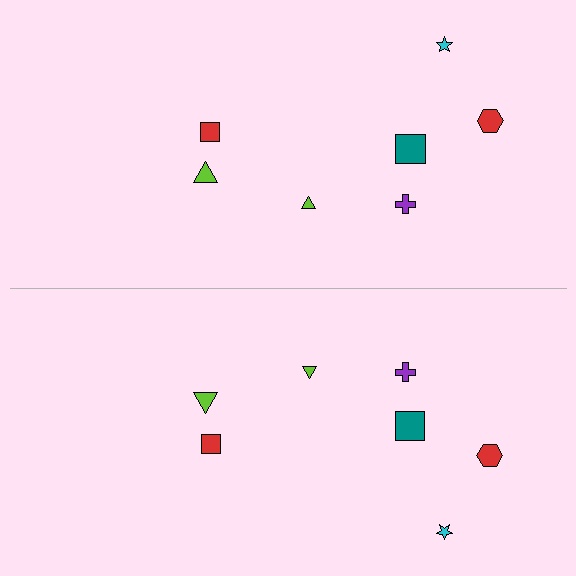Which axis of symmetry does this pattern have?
The pattern has a horizontal axis of symmetry running through the center of the image.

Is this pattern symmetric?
Yes, this pattern has bilateral (reflection) symmetry.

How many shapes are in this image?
There are 14 shapes in this image.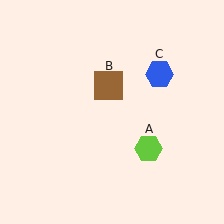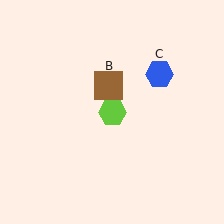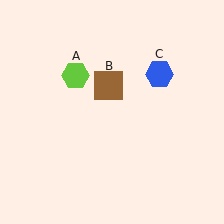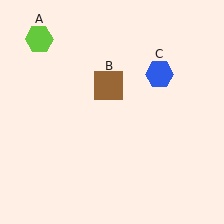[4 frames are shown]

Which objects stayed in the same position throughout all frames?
Brown square (object B) and blue hexagon (object C) remained stationary.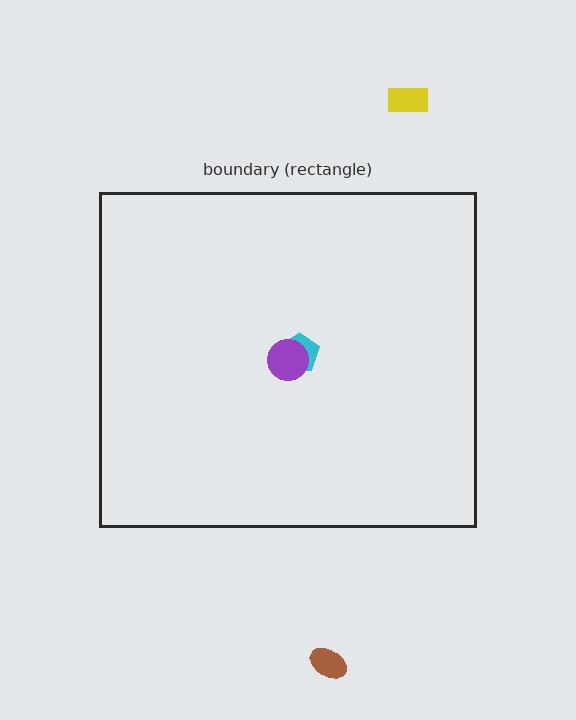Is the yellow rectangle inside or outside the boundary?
Outside.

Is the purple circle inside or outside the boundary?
Inside.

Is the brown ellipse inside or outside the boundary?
Outside.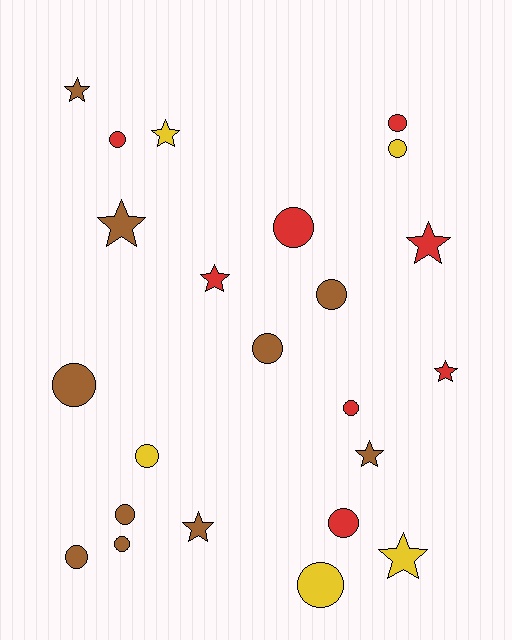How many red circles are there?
There are 5 red circles.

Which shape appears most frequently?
Circle, with 14 objects.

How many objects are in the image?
There are 23 objects.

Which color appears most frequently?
Brown, with 10 objects.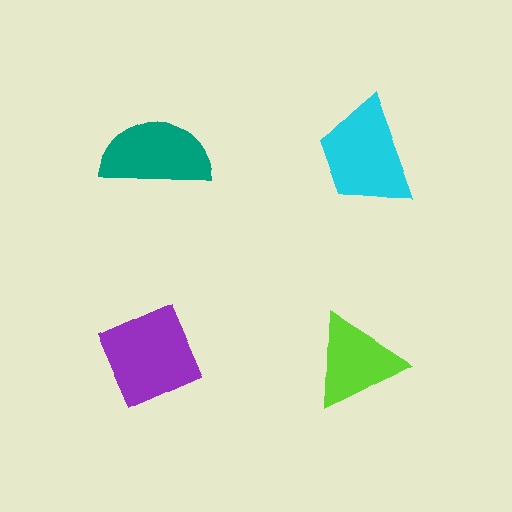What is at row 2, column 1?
A purple diamond.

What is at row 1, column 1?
A teal semicircle.